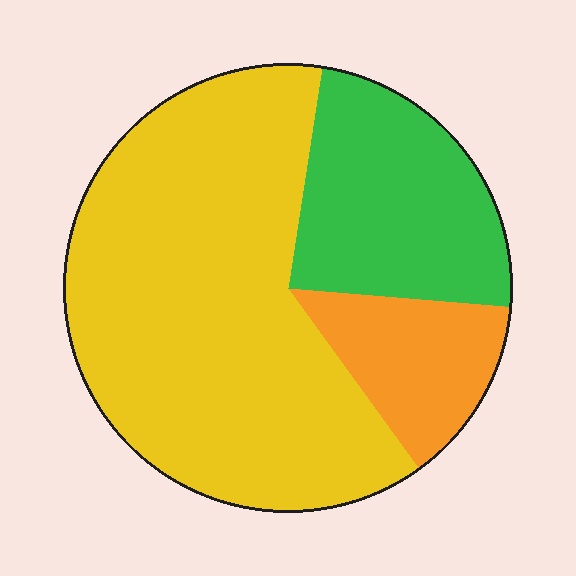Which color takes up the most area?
Yellow, at roughly 65%.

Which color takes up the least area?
Orange, at roughly 15%.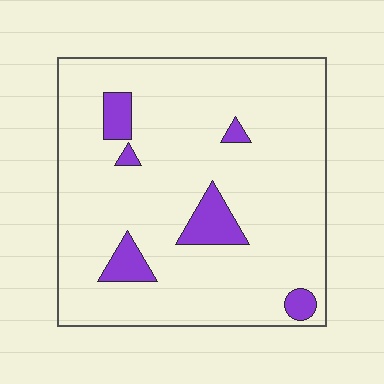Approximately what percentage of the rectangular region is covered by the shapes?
Approximately 10%.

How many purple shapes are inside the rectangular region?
6.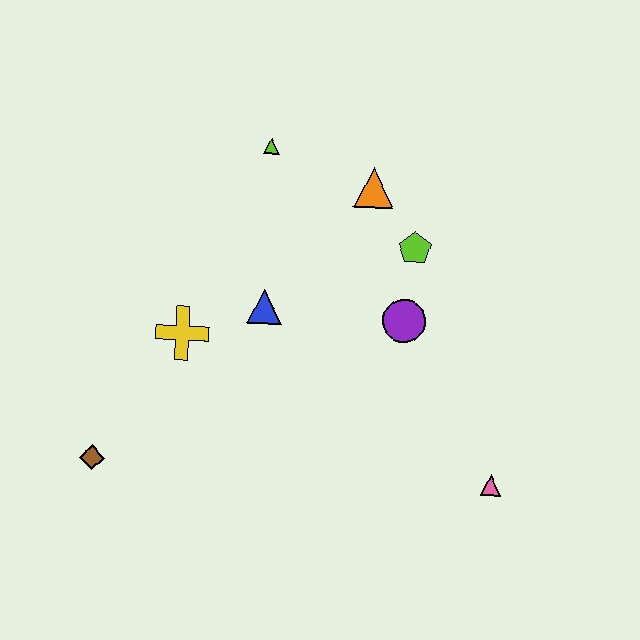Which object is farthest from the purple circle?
The brown diamond is farthest from the purple circle.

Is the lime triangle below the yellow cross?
No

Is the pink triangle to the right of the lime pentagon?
Yes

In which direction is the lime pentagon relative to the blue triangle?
The lime pentagon is to the right of the blue triangle.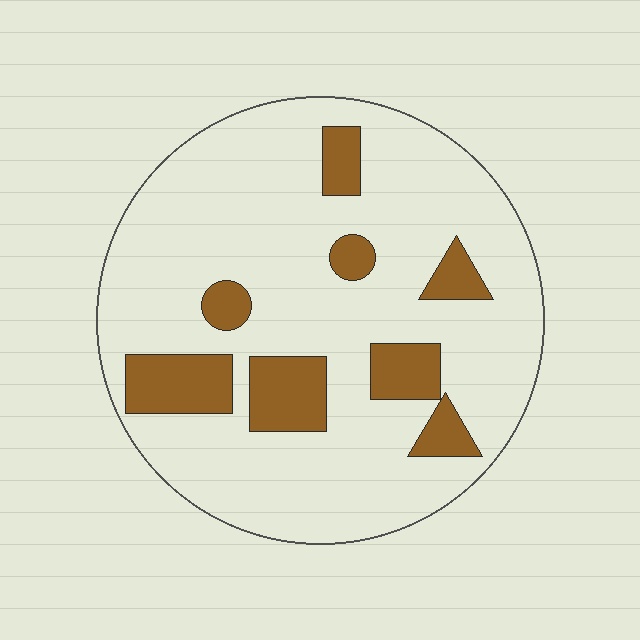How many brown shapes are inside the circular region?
8.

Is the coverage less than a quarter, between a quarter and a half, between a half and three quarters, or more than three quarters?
Less than a quarter.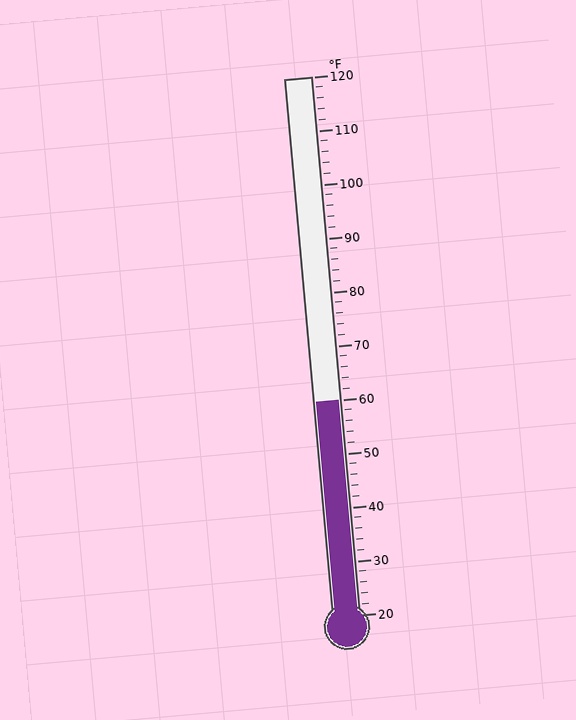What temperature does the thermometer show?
The thermometer shows approximately 60°F.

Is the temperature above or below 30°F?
The temperature is above 30°F.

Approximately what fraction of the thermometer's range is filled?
The thermometer is filled to approximately 40% of its range.